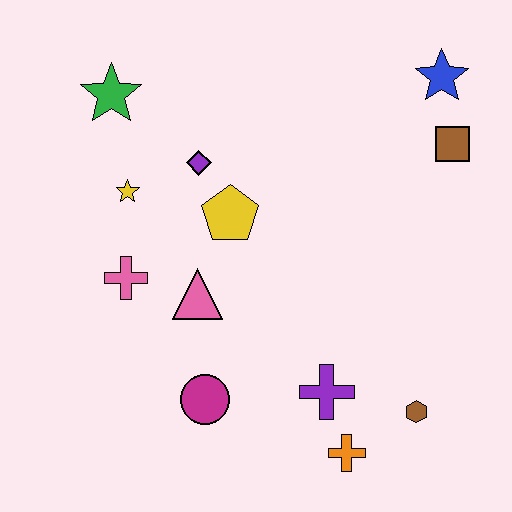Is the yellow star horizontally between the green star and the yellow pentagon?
Yes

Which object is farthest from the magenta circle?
The blue star is farthest from the magenta circle.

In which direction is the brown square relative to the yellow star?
The brown square is to the right of the yellow star.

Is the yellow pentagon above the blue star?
No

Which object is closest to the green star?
The yellow star is closest to the green star.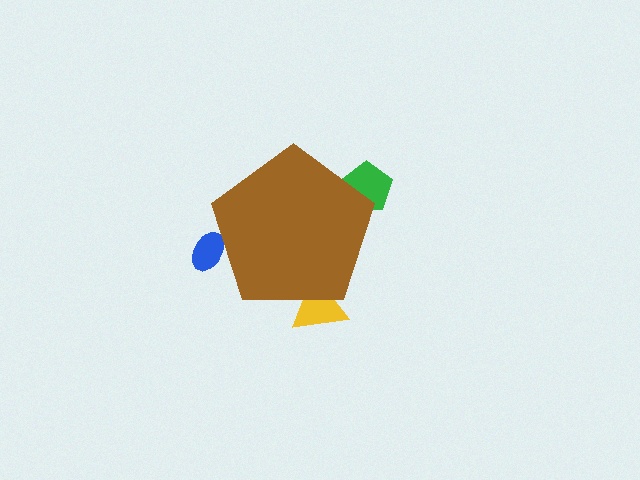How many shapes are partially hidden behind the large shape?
3 shapes are partially hidden.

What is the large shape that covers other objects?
A brown pentagon.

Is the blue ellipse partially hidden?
Yes, the blue ellipse is partially hidden behind the brown pentagon.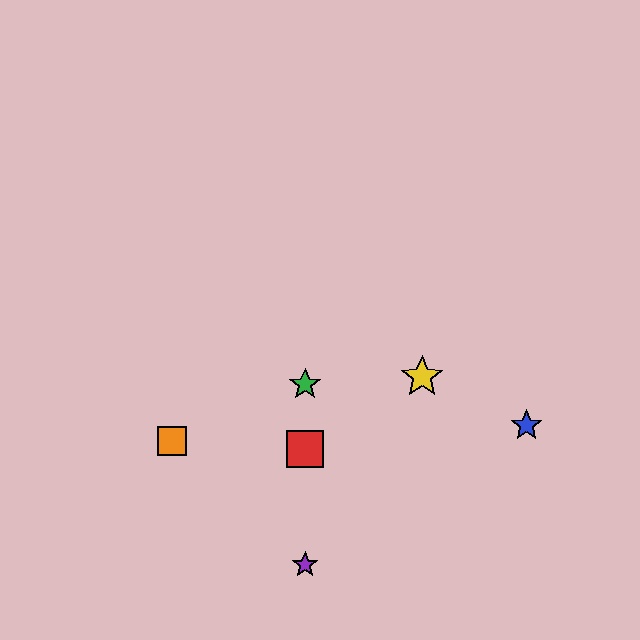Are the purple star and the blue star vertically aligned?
No, the purple star is at x≈305 and the blue star is at x≈526.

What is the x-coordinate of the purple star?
The purple star is at x≈305.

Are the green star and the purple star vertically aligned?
Yes, both are at x≈305.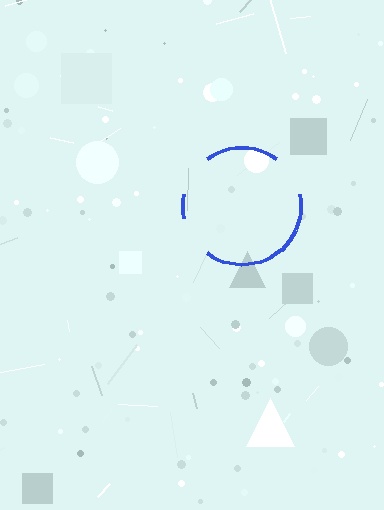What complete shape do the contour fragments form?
The contour fragments form a circle.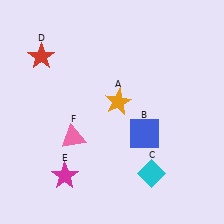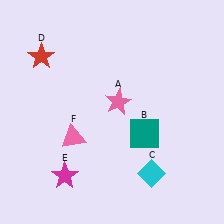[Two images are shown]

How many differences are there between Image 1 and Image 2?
There are 2 differences between the two images.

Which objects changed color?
A changed from orange to pink. B changed from blue to teal.